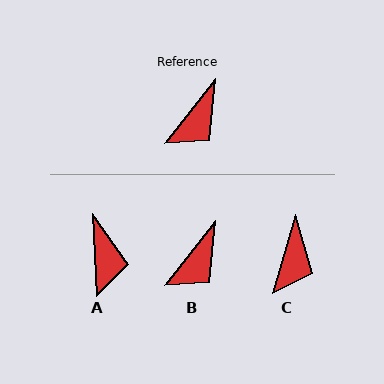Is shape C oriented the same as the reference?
No, it is off by about 22 degrees.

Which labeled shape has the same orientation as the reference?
B.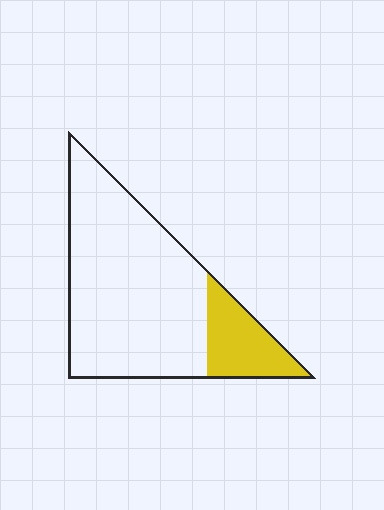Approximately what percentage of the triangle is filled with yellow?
Approximately 20%.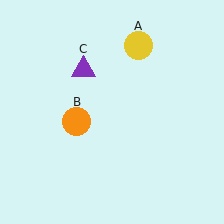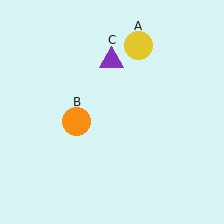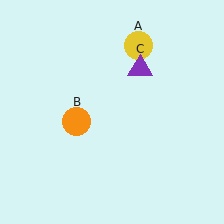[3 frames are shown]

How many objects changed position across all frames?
1 object changed position: purple triangle (object C).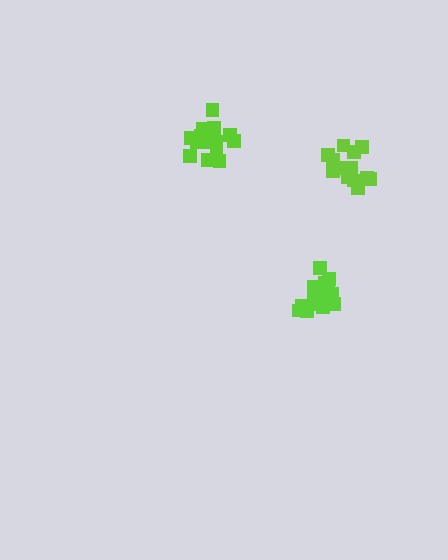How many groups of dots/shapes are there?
There are 3 groups.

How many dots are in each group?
Group 1: 19 dots, Group 2: 15 dots, Group 3: 17 dots (51 total).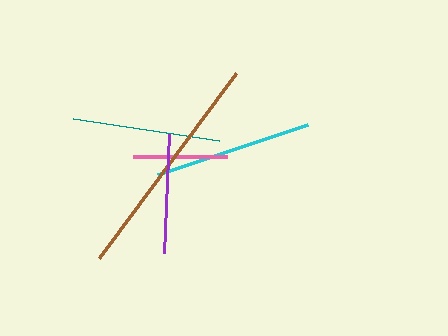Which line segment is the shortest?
The pink line is the shortest at approximately 95 pixels.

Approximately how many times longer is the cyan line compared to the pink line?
The cyan line is approximately 1.7 times the length of the pink line.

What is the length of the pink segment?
The pink segment is approximately 95 pixels long.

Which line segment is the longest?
The brown line is the longest at approximately 230 pixels.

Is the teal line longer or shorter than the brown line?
The brown line is longer than the teal line.